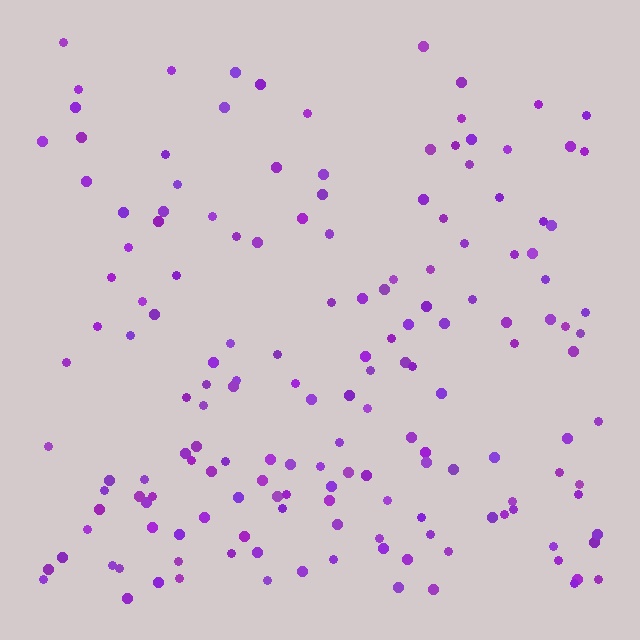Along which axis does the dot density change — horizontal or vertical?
Vertical.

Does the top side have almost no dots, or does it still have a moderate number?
Still a moderate number, just noticeably fewer than the bottom.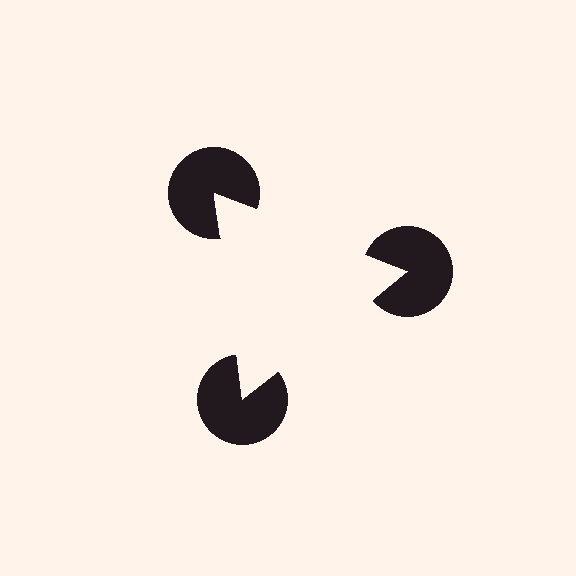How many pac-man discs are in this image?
There are 3 — one at each vertex of the illusory triangle.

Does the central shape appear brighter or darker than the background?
It typically appears slightly brighter than the background, even though no actual brightness change is drawn.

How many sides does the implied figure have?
3 sides.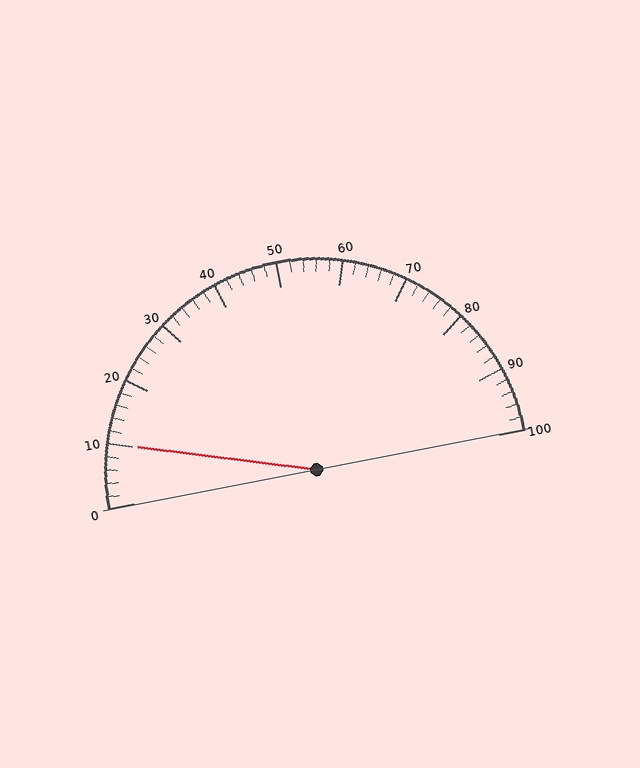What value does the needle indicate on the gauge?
The needle indicates approximately 10.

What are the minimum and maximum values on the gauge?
The gauge ranges from 0 to 100.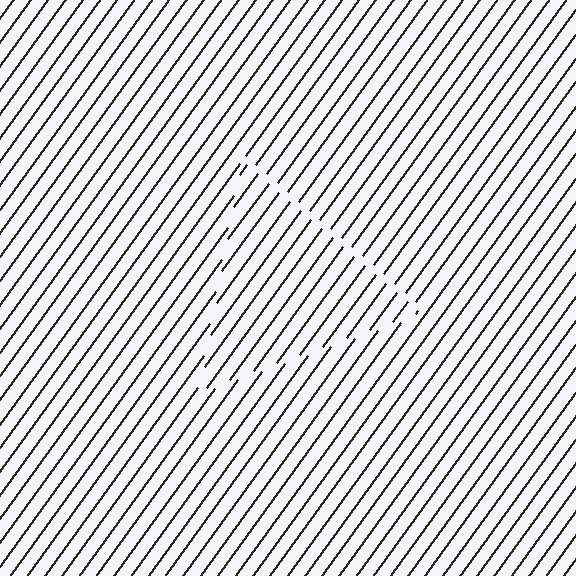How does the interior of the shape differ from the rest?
The interior of the shape contains the same grating, shifted by half a period — the contour is defined by the phase discontinuity where line-ends from the inner and outer gratings abut.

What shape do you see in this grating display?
An illusory triangle. The interior of the shape contains the same grating, shifted by half a period — the contour is defined by the phase discontinuity where line-ends from the inner and outer gratings abut.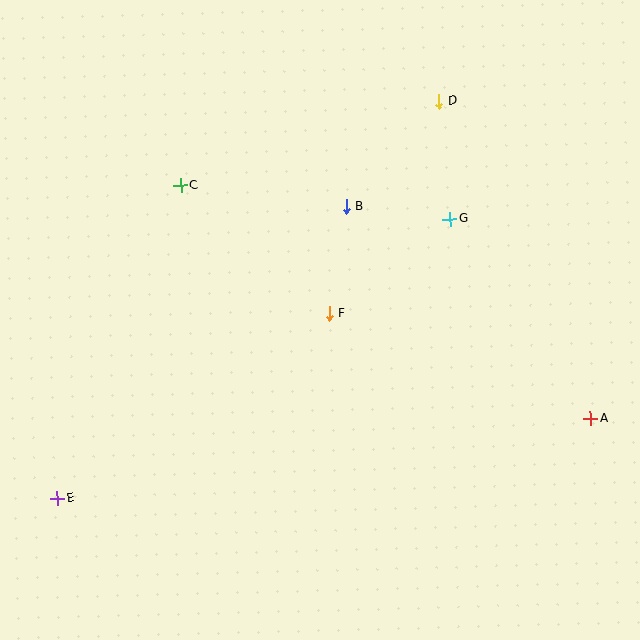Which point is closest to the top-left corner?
Point C is closest to the top-left corner.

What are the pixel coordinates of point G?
Point G is at (450, 219).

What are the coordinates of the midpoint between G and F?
The midpoint between G and F is at (390, 266).